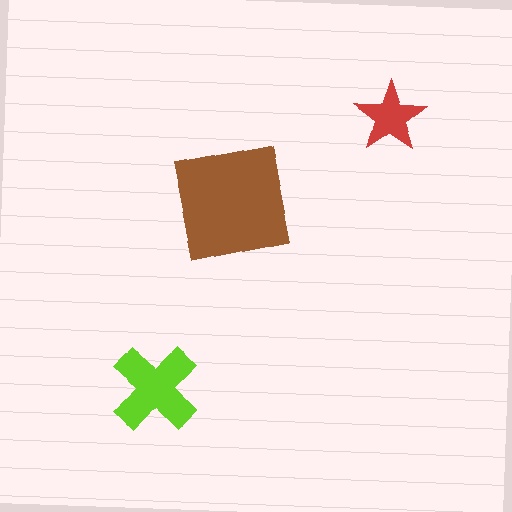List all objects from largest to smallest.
The brown square, the lime cross, the red star.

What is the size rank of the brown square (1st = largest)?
1st.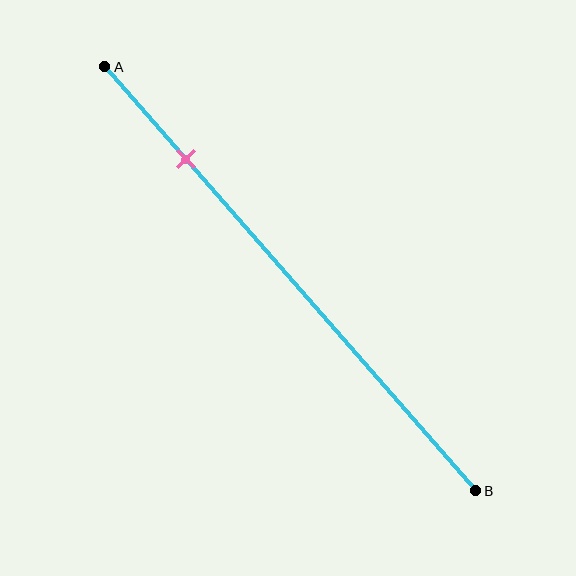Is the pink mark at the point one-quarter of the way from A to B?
No, the mark is at about 20% from A, not at the 25% one-quarter point.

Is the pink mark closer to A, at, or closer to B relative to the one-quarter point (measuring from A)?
The pink mark is closer to point A than the one-quarter point of segment AB.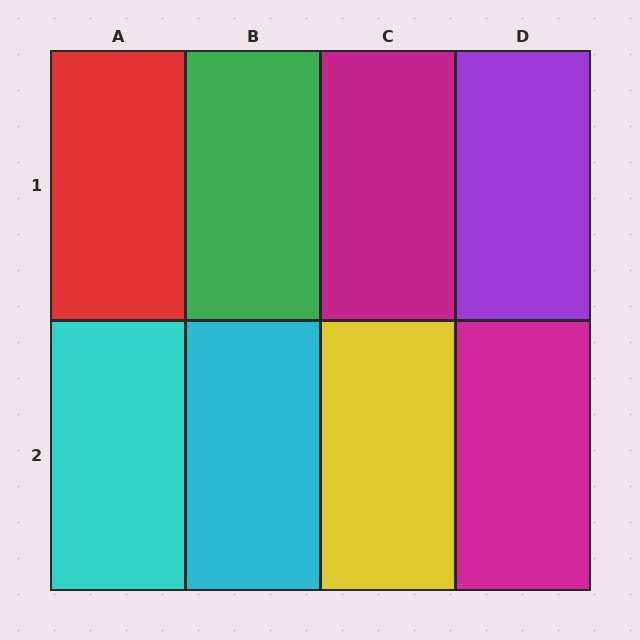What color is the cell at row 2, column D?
Magenta.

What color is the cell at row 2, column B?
Cyan.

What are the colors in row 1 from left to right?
Red, green, magenta, purple.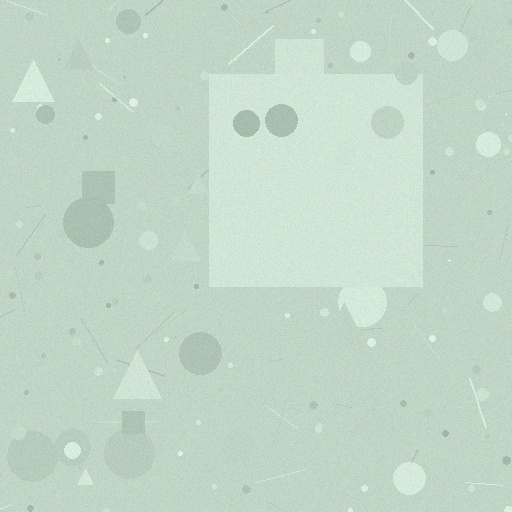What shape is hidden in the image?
A square is hidden in the image.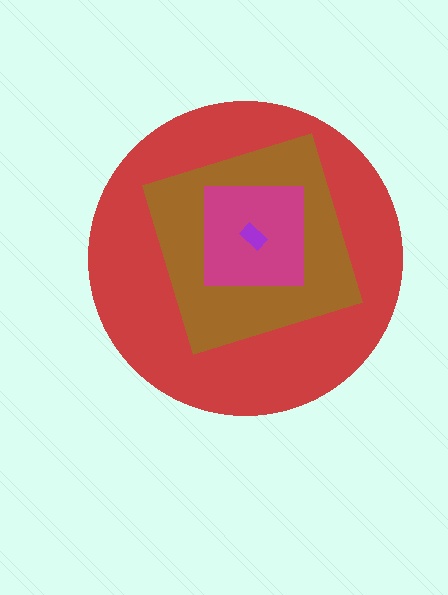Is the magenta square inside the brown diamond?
Yes.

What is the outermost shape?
The red circle.